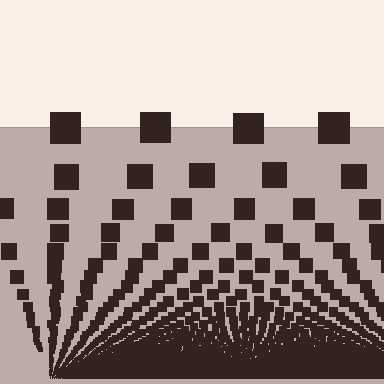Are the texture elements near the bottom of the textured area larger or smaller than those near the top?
Smaller. The gradient is inverted — elements near the bottom are smaller and denser.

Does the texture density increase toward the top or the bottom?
Density increases toward the bottom.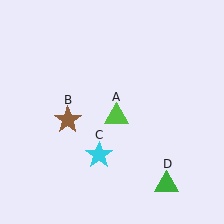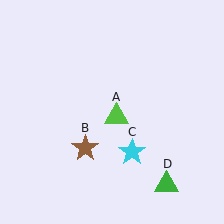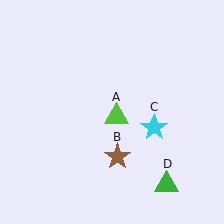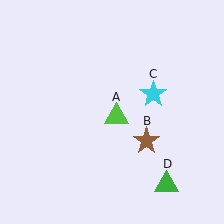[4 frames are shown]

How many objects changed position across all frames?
2 objects changed position: brown star (object B), cyan star (object C).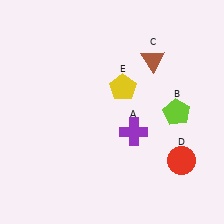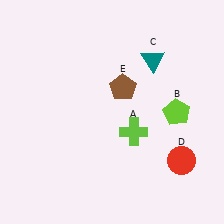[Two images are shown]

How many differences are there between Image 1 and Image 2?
There are 3 differences between the two images.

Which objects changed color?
A changed from purple to lime. C changed from brown to teal. E changed from yellow to brown.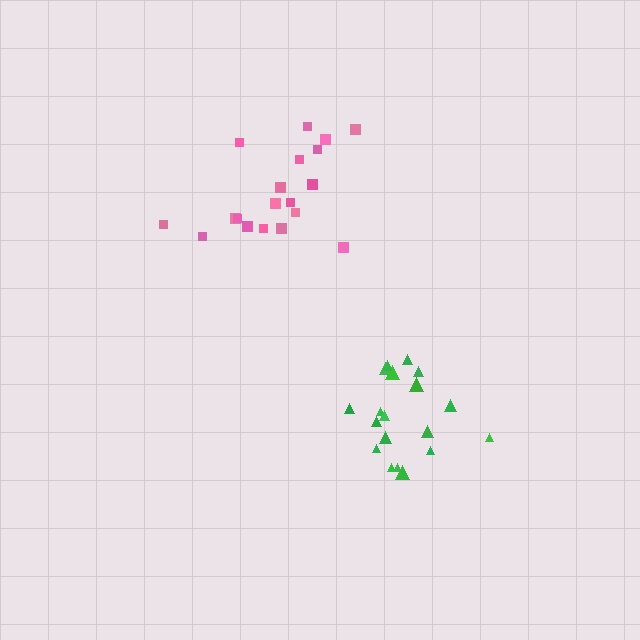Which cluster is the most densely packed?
Green.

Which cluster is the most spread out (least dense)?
Pink.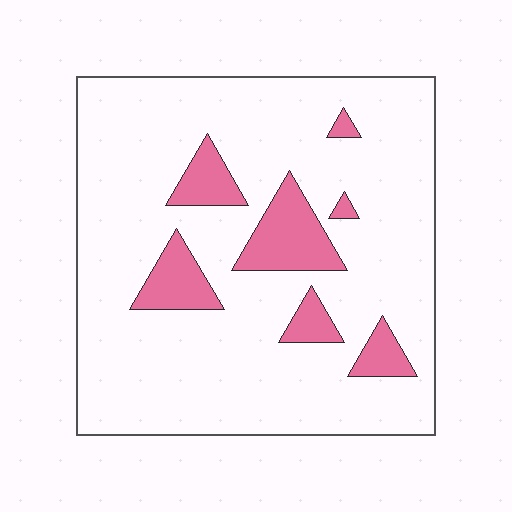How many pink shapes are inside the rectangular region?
7.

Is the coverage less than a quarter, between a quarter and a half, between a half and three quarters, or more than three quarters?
Less than a quarter.